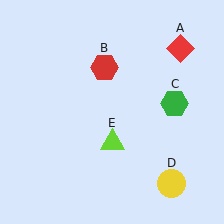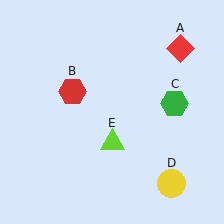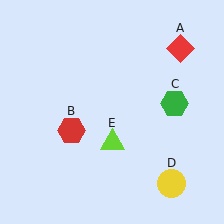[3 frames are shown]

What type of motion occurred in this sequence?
The red hexagon (object B) rotated counterclockwise around the center of the scene.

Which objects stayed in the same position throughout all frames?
Red diamond (object A) and green hexagon (object C) and yellow circle (object D) and lime triangle (object E) remained stationary.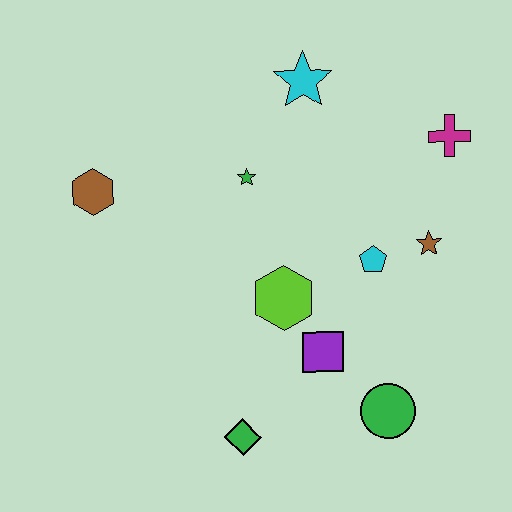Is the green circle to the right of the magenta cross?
No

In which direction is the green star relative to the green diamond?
The green star is above the green diamond.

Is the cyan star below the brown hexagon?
No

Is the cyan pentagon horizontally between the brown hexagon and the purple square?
No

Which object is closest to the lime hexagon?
The purple square is closest to the lime hexagon.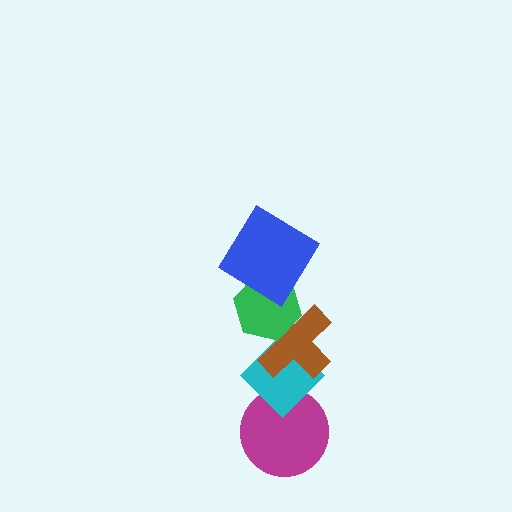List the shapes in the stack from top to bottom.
From top to bottom: the blue diamond, the green hexagon, the brown cross, the cyan diamond, the magenta circle.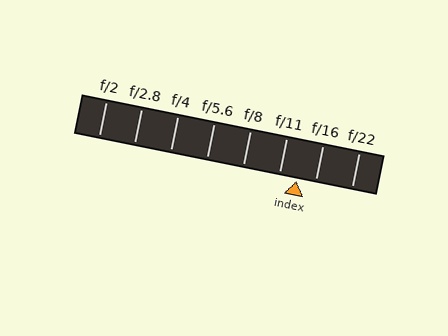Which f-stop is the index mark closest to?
The index mark is closest to f/16.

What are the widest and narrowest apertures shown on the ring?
The widest aperture shown is f/2 and the narrowest is f/22.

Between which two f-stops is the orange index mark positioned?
The index mark is between f/11 and f/16.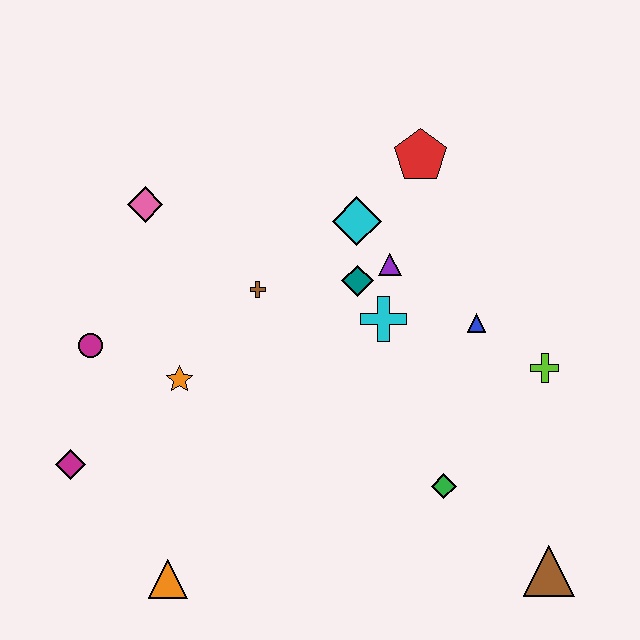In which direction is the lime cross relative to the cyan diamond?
The lime cross is to the right of the cyan diamond.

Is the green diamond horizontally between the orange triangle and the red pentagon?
No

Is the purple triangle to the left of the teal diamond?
No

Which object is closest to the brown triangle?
The green diamond is closest to the brown triangle.